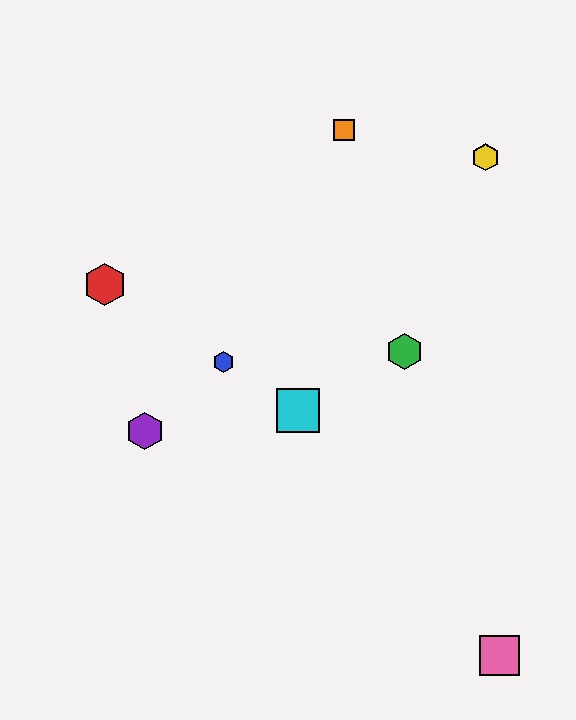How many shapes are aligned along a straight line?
3 shapes (the red hexagon, the blue hexagon, the cyan square) are aligned along a straight line.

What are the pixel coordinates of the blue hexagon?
The blue hexagon is at (224, 362).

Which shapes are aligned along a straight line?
The red hexagon, the blue hexagon, the cyan square are aligned along a straight line.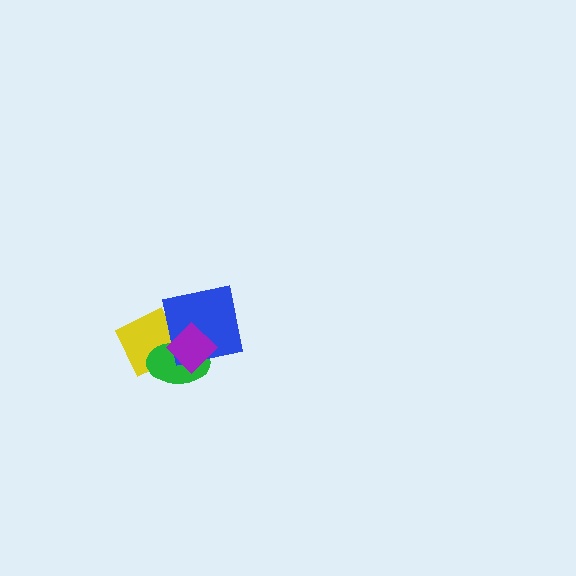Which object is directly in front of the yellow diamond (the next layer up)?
The green ellipse is directly in front of the yellow diamond.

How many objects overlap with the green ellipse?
3 objects overlap with the green ellipse.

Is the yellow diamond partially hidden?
Yes, it is partially covered by another shape.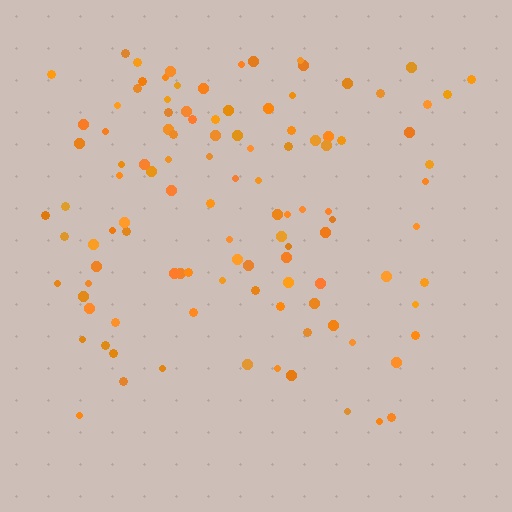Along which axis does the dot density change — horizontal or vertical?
Vertical.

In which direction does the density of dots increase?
From bottom to top, with the top side densest.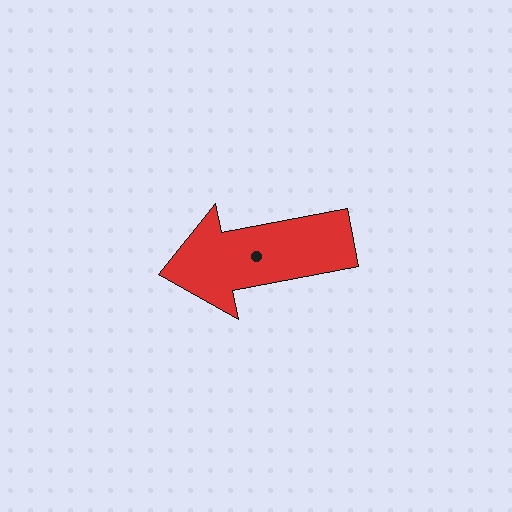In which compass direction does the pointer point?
West.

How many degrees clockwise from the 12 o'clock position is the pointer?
Approximately 259 degrees.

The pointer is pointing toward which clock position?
Roughly 9 o'clock.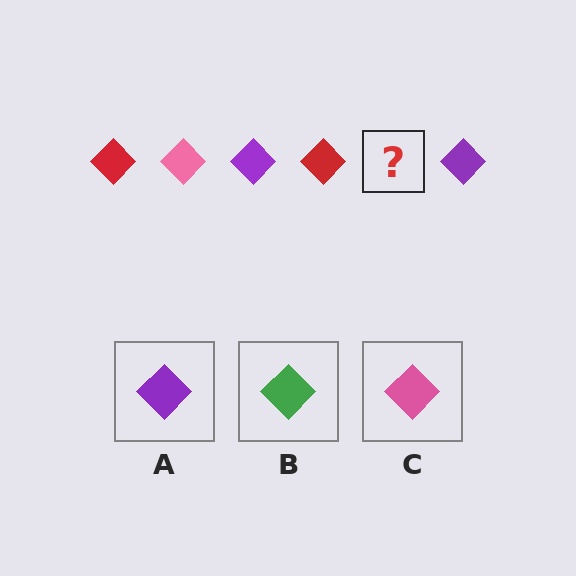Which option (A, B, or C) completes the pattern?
C.